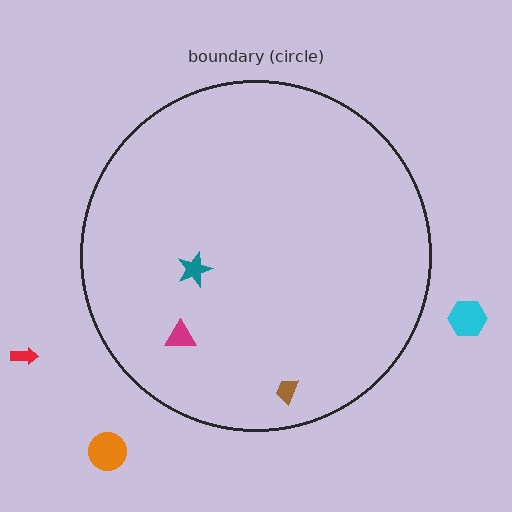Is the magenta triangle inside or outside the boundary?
Inside.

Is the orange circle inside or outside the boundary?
Outside.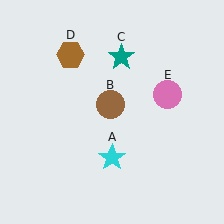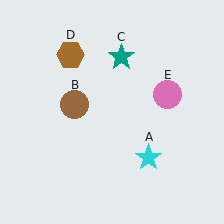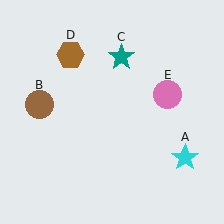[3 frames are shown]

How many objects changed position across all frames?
2 objects changed position: cyan star (object A), brown circle (object B).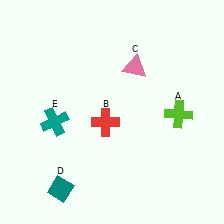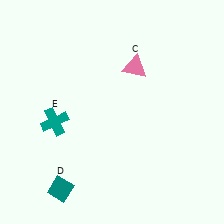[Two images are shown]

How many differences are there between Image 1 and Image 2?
There are 2 differences between the two images.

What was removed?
The lime cross (A), the red cross (B) were removed in Image 2.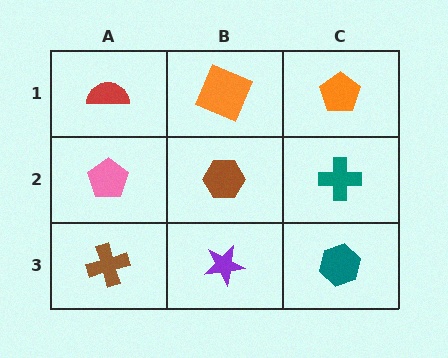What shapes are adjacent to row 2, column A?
A red semicircle (row 1, column A), a brown cross (row 3, column A), a brown hexagon (row 2, column B).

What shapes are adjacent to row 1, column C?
A teal cross (row 2, column C), an orange square (row 1, column B).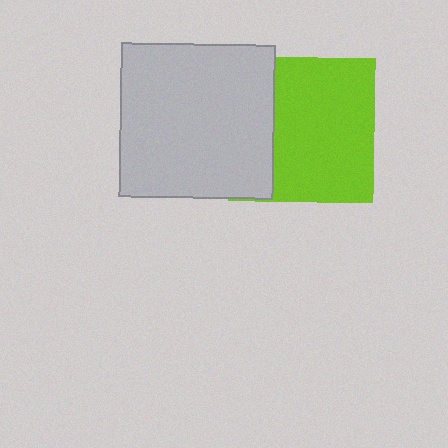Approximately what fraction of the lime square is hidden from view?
Roughly 31% of the lime square is hidden behind the light gray square.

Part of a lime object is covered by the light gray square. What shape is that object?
It is a square.